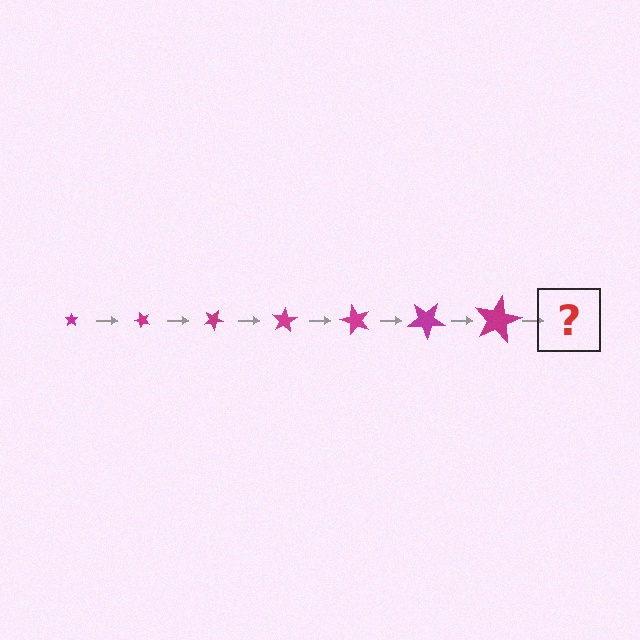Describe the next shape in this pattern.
It should be a star, larger than the previous one and rotated 350 degrees from the start.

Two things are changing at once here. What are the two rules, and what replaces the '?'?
The two rules are that the star grows larger each step and it rotates 50 degrees each step. The '?' should be a star, larger than the previous one and rotated 350 degrees from the start.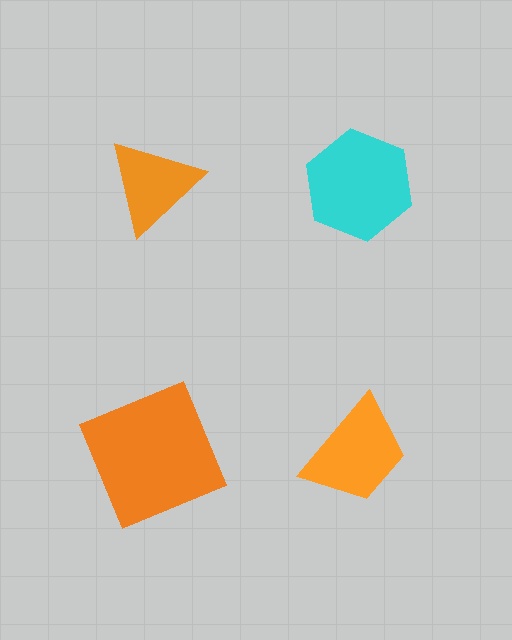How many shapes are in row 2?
2 shapes.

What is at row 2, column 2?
An orange trapezoid.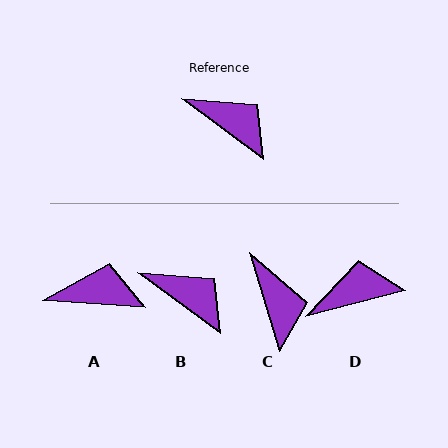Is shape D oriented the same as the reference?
No, it is off by about 51 degrees.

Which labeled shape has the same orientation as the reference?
B.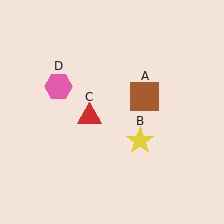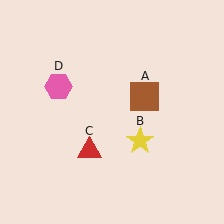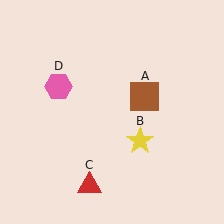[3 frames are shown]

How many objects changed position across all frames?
1 object changed position: red triangle (object C).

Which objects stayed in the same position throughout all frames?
Brown square (object A) and yellow star (object B) and pink hexagon (object D) remained stationary.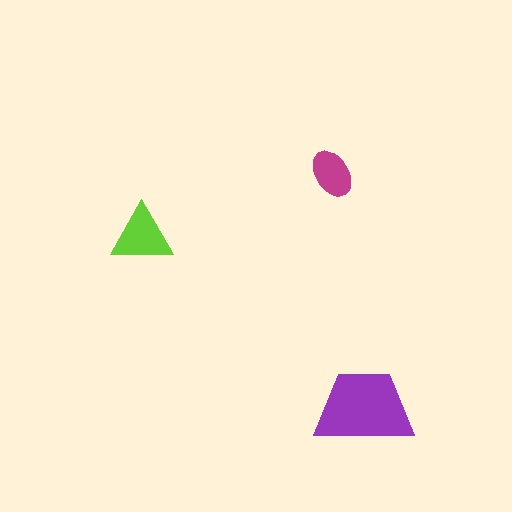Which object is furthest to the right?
The purple trapezoid is rightmost.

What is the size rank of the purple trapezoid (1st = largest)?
1st.